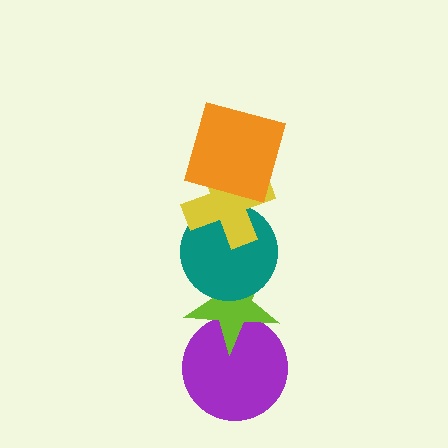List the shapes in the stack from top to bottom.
From top to bottom: the orange square, the yellow cross, the teal circle, the lime star, the purple circle.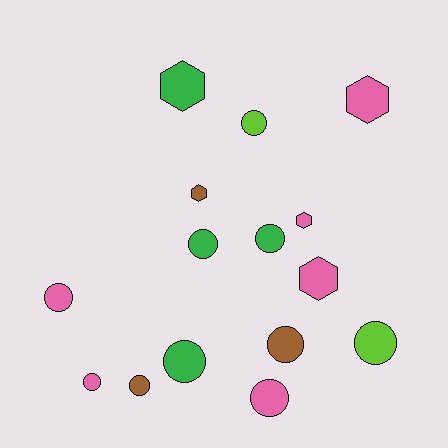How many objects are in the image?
There are 15 objects.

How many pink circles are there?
There are 3 pink circles.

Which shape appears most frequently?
Circle, with 10 objects.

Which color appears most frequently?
Pink, with 6 objects.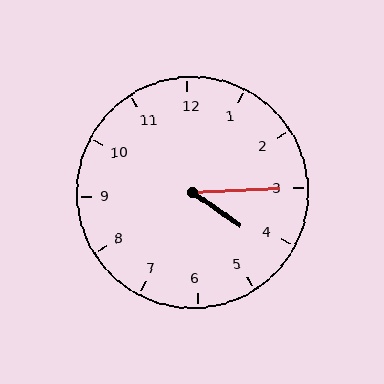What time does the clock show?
4:15.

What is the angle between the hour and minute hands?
Approximately 38 degrees.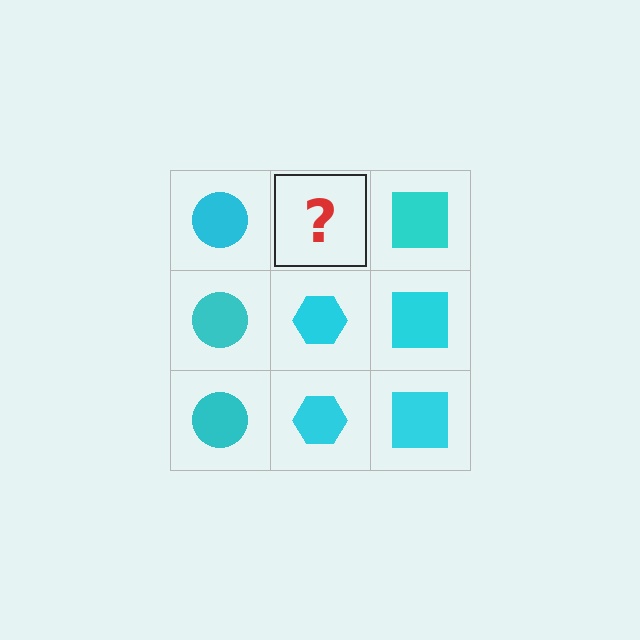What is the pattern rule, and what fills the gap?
The rule is that each column has a consistent shape. The gap should be filled with a cyan hexagon.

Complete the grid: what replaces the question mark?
The question mark should be replaced with a cyan hexagon.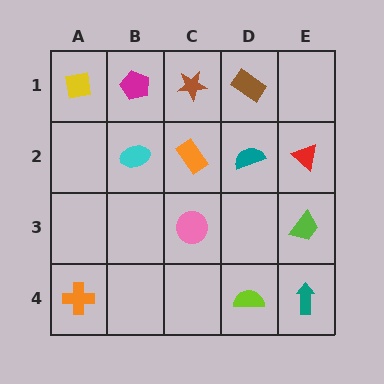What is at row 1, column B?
A magenta pentagon.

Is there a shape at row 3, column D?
No, that cell is empty.